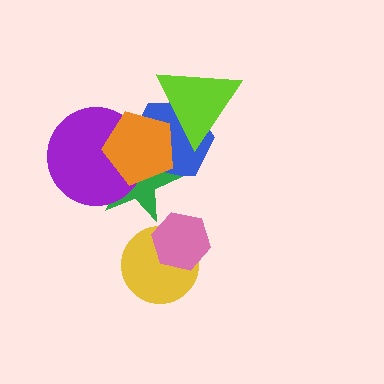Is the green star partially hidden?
Yes, it is partially covered by another shape.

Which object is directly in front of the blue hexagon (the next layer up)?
The green star is directly in front of the blue hexagon.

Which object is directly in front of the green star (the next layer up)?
The purple circle is directly in front of the green star.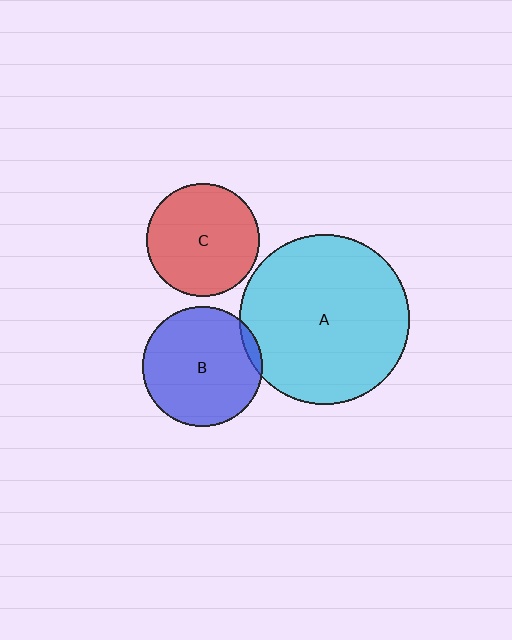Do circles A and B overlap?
Yes.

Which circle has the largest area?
Circle A (cyan).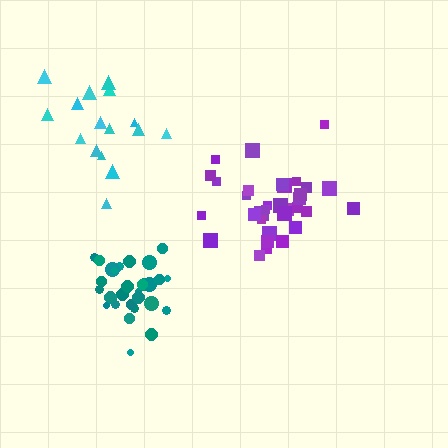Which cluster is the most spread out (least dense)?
Cyan.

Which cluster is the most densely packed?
Teal.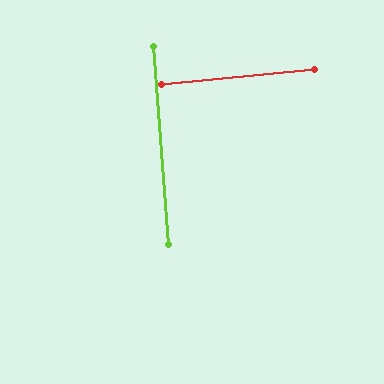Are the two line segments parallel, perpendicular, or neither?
Perpendicular — they meet at approximately 89°.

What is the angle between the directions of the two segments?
Approximately 89 degrees.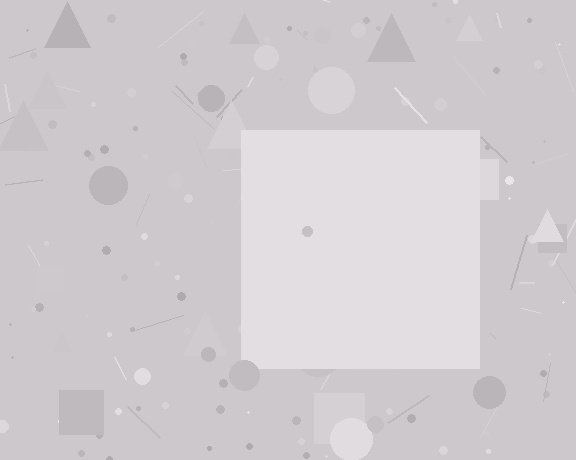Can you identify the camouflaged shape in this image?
The camouflaged shape is a square.